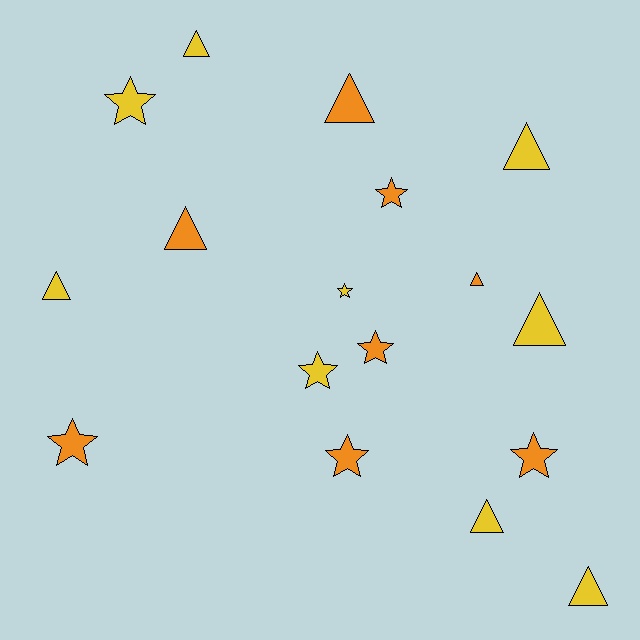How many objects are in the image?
There are 17 objects.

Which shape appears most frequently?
Triangle, with 9 objects.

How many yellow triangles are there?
There are 6 yellow triangles.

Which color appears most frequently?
Yellow, with 9 objects.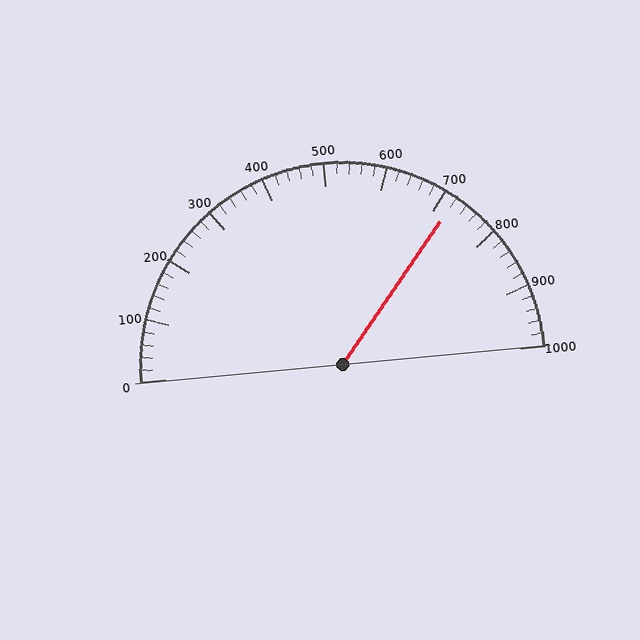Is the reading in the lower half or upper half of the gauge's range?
The reading is in the upper half of the range (0 to 1000).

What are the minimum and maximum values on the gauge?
The gauge ranges from 0 to 1000.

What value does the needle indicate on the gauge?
The needle indicates approximately 720.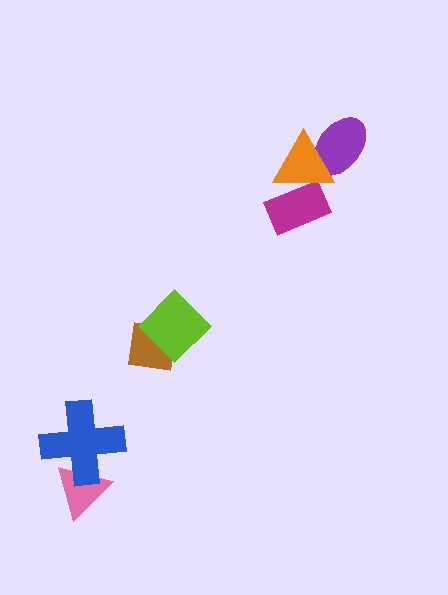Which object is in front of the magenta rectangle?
The orange triangle is in front of the magenta rectangle.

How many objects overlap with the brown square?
1 object overlaps with the brown square.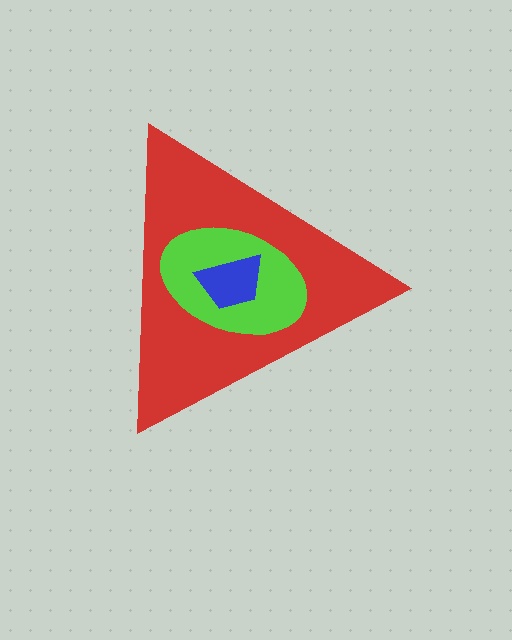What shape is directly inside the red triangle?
The lime ellipse.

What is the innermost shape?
The blue trapezoid.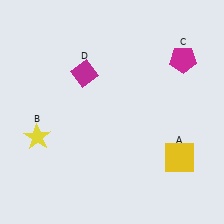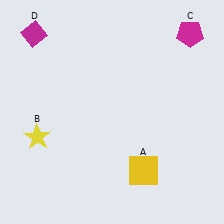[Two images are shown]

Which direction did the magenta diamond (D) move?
The magenta diamond (D) moved left.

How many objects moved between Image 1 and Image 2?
3 objects moved between the two images.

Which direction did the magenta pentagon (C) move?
The magenta pentagon (C) moved up.